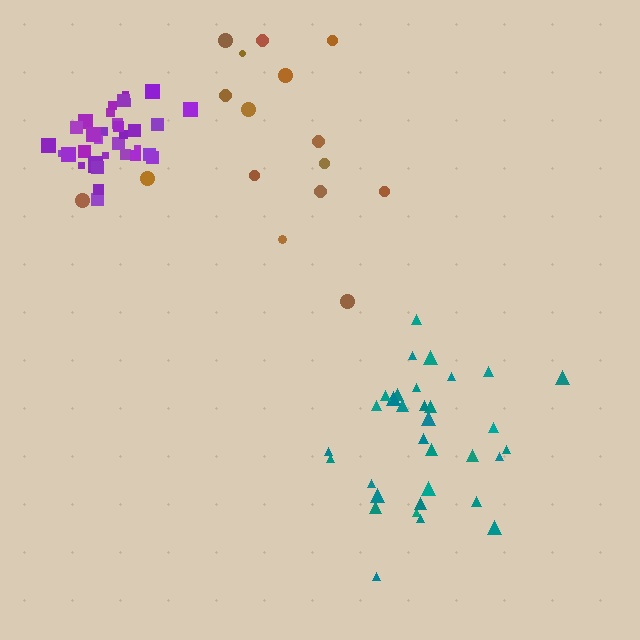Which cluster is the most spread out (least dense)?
Brown.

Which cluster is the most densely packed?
Purple.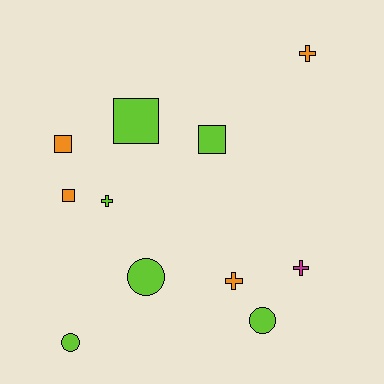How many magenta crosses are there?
There is 1 magenta cross.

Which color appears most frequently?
Lime, with 6 objects.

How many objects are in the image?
There are 11 objects.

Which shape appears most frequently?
Cross, with 4 objects.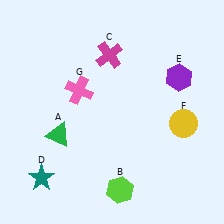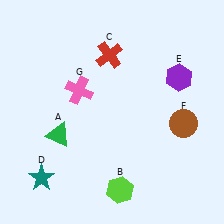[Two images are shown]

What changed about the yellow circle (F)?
In Image 1, F is yellow. In Image 2, it changed to brown.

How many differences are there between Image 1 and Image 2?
There are 2 differences between the two images.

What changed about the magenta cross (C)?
In Image 1, C is magenta. In Image 2, it changed to red.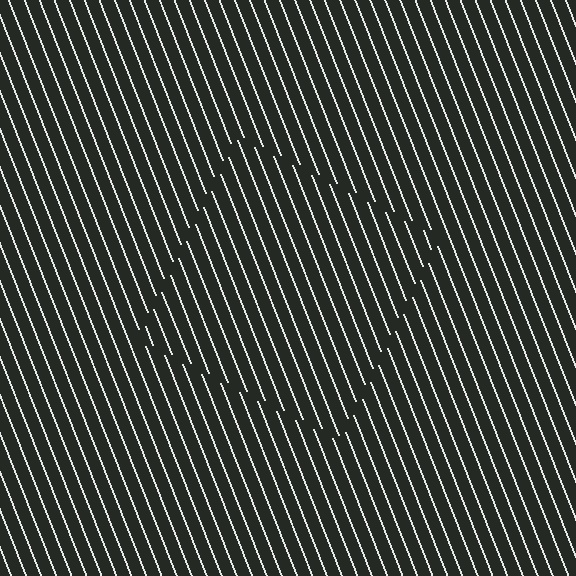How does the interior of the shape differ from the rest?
The interior of the shape contains the same grating, shifted by half a period — the contour is defined by the phase discontinuity where line-ends from the inner and outer gratings abut.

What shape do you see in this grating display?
An illusory square. The interior of the shape contains the same grating, shifted by half a period — the contour is defined by the phase discontinuity where line-ends from the inner and outer gratings abut.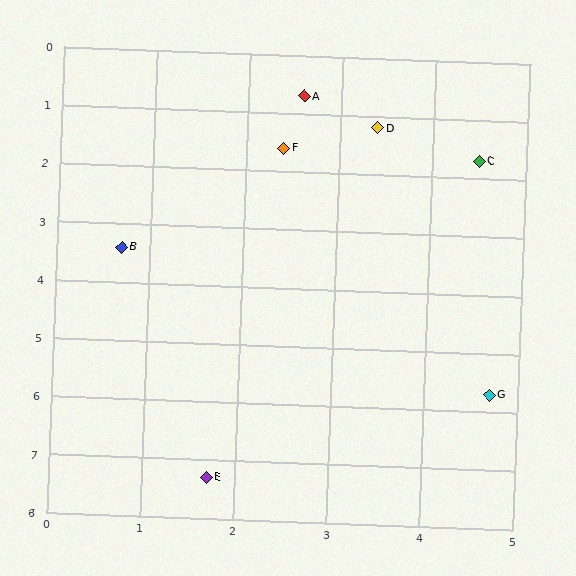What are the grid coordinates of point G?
Point G is at approximately (4.7, 5.7).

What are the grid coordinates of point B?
Point B is at approximately (0.7, 3.4).